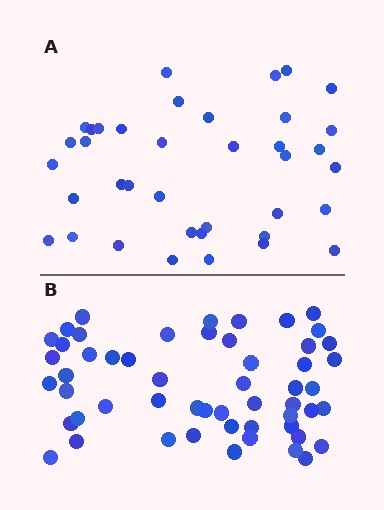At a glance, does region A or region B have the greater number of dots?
Region B (the bottom region) has more dots.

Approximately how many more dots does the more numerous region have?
Region B has approximately 15 more dots than region A.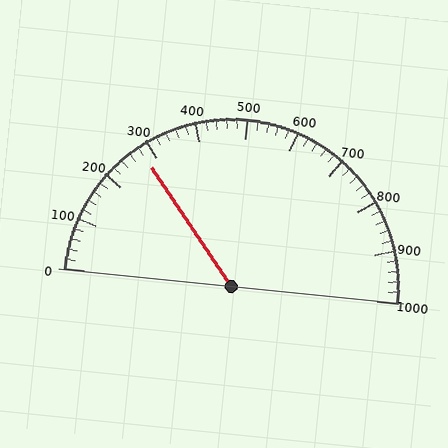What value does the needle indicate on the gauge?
The needle indicates approximately 280.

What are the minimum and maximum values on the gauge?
The gauge ranges from 0 to 1000.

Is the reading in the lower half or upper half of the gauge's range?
The reading is in the lower half of the range (0 to 1000).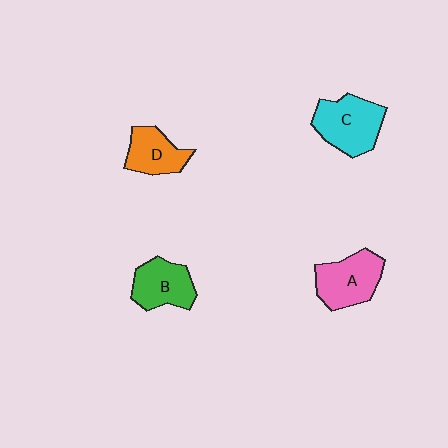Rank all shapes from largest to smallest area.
From largest to smallest: C (cyan), A (pink), B (green), D (orange).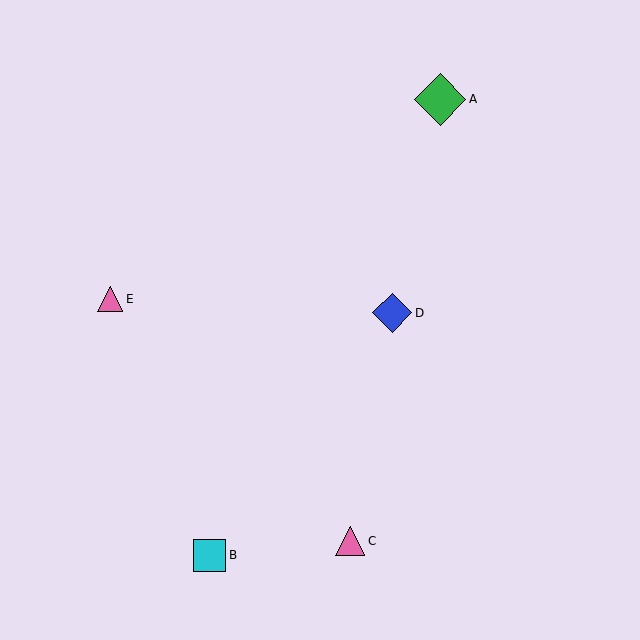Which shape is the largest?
The green diamond (labeled A) is the largest.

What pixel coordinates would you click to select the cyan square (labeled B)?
Click at (210, 555) to select the cyan square B.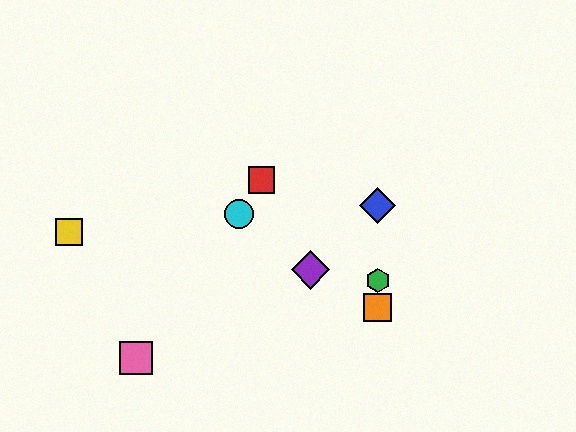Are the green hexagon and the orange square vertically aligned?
Yes, both are at x≈378.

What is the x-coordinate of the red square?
The red square is at x≈261.